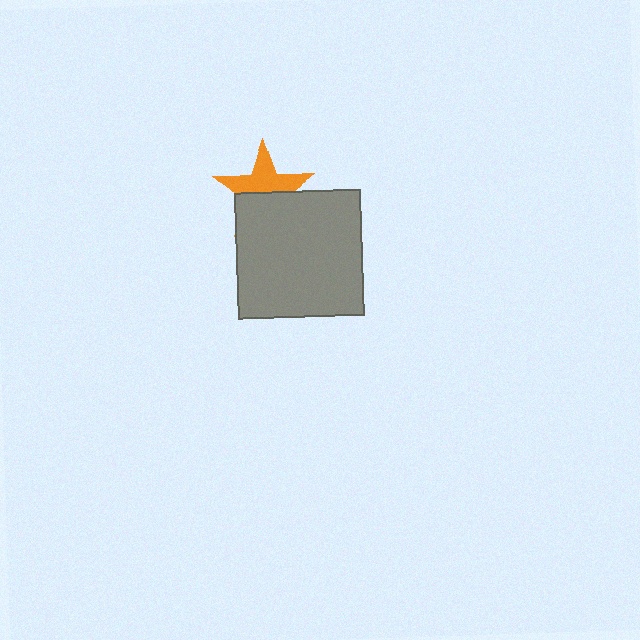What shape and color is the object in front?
The object in front is a gray square.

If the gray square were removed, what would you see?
You would see the complete orange star.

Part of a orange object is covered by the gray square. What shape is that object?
It is a star.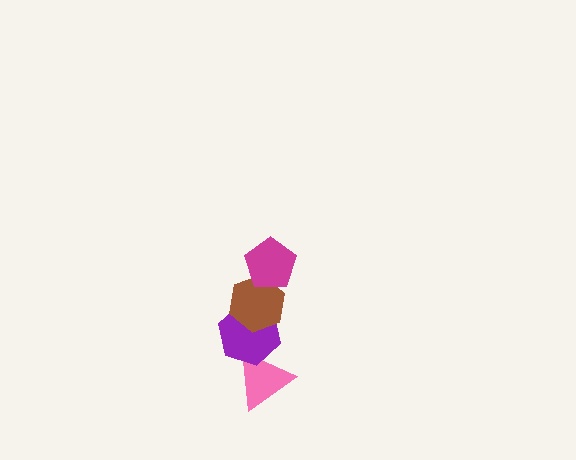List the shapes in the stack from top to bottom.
From top to bottom: the magenta pentagon, the brown hexagon, the purple hexagon, the pink triangle.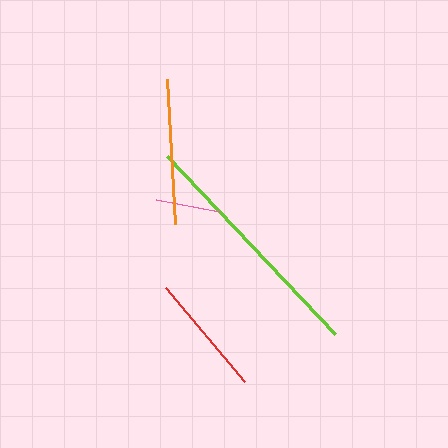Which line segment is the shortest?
The pink line is the shortest at approximately 64 pixels.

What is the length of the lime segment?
The lime segment is approximately 245 pixels long.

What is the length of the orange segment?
The orange segment is approximately 145 pixels long.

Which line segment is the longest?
The lime line is the longest at approximately 245 pixels.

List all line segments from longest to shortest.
From longest to shortest: lime, orange, red, pink.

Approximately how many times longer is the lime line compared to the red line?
The lime line is approximately 2.0 times the length of the red line.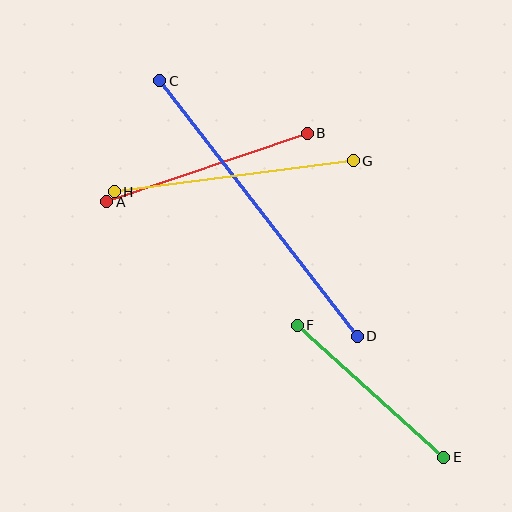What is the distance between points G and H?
The distance is approximately 241 pixels.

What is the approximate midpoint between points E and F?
The midpoint is at approximately (370, 391) pixels.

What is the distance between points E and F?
The distance is approximately 197 pixels.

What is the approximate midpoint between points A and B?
The midpoint is at approximately (207, 168) pixels.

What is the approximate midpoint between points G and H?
The midpoint is at approximately (234, 176) pixels.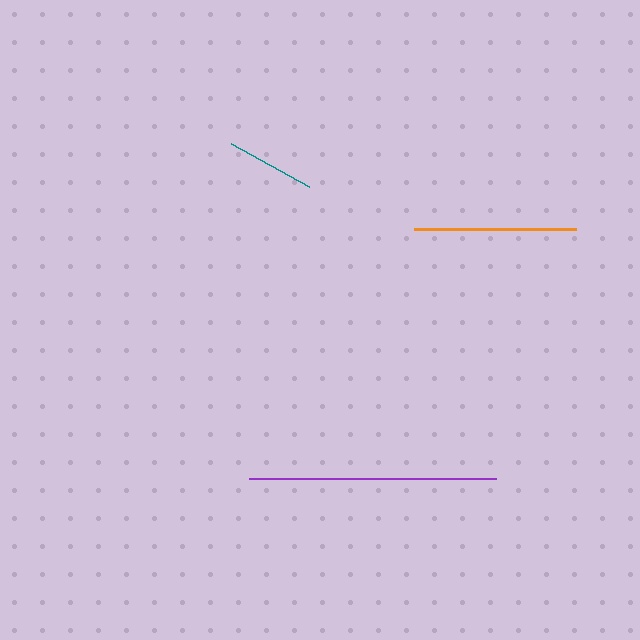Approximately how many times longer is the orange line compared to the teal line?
The orange line is approximately 1.8 times the length of the teal line.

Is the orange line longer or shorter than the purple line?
The purple line is longer than the orange line.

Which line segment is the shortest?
The teal line is the shortest at approximately 90 pixels.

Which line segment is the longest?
The purple line is the longest at approximately 247 pixels.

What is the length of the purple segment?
The purple segment is approximately 247 pixels long.